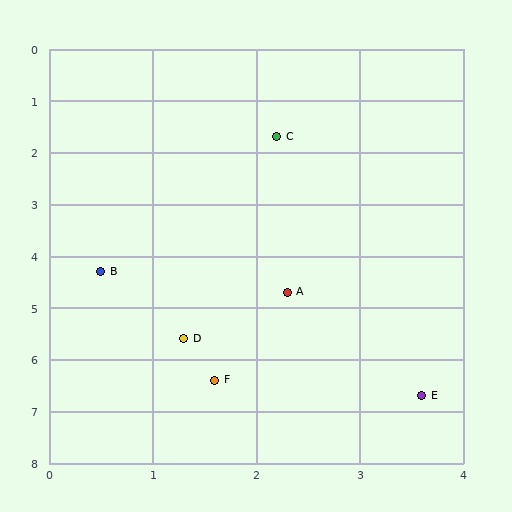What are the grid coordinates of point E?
Point E is at approximately (3.6, 6.7).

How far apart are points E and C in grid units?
Points E and C are about 5.2 grid units apart.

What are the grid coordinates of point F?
Point F is at approximately (1.6, 6.4).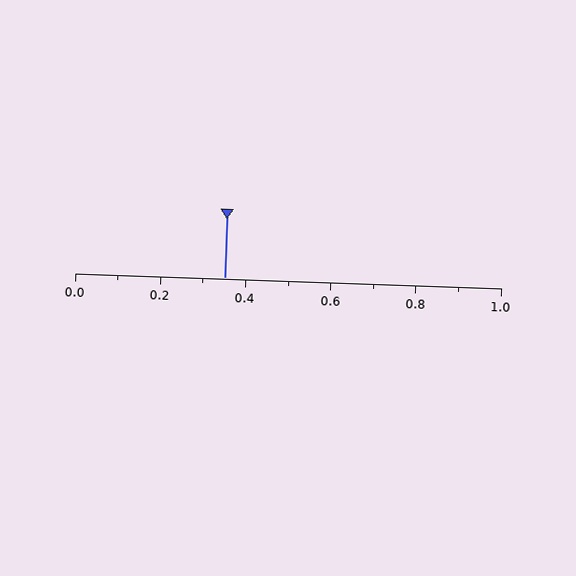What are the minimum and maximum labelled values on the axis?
The axis runs from 0.0 to 1.0.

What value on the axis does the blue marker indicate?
The marker indicates approximately 0.35.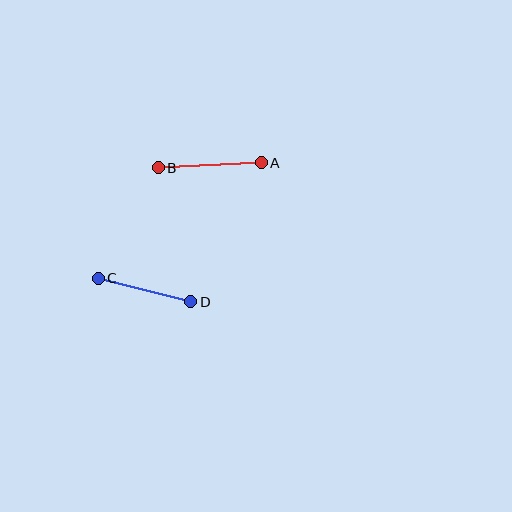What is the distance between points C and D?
The distance is approximately 96 pixels.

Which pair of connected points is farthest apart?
Points A and B are farthest apart.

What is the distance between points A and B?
The distance is approximately 103 pixels.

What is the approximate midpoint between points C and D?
The midpoint is at approximately (145, 290) pixels.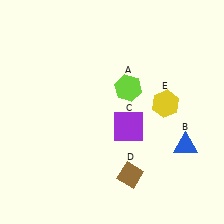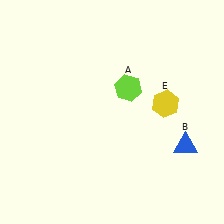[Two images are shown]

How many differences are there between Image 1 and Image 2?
There are 2 differences between the two images.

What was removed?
The brown diamond (D), the purple square (C) were removed in Image 2.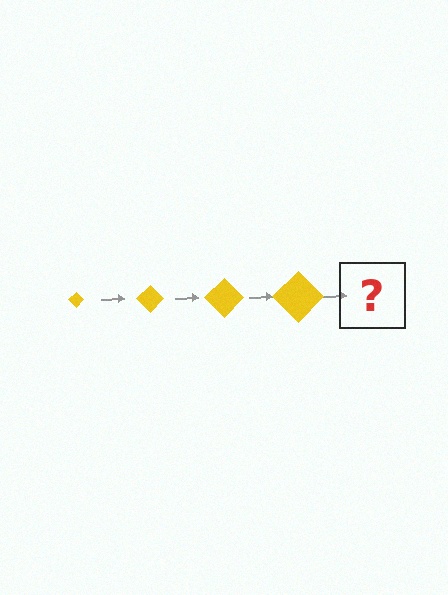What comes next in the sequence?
The next element should be a yellow diamond, larger than the previous one.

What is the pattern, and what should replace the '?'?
The pattern is that the diamond gets progressively larger each step. The '?' should be a yellow diamond, larger than the previous one.